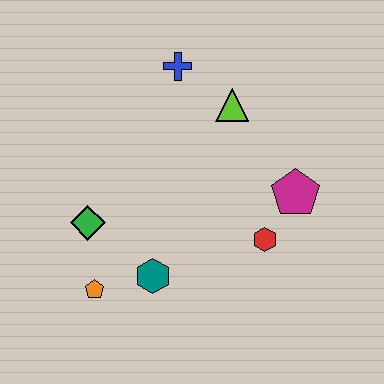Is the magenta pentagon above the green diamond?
Yes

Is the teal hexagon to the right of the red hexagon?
No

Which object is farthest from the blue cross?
The orange pentagon is farthest from the blue cross.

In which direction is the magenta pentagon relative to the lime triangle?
The magenta pentagon is below the lime triangle.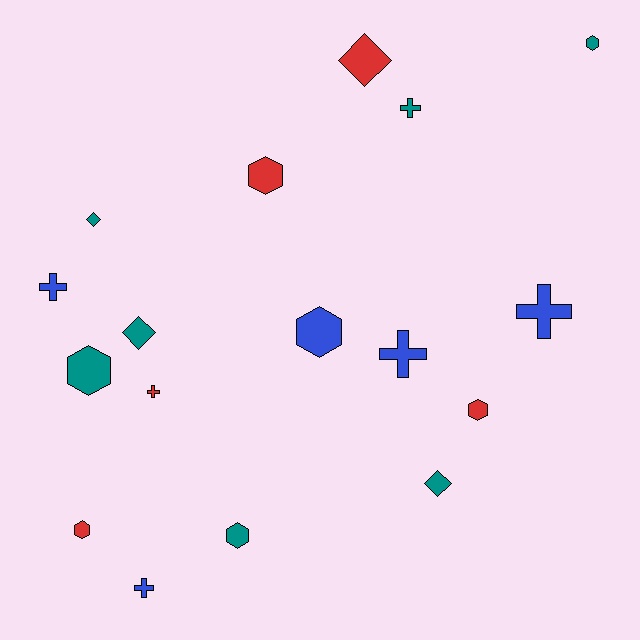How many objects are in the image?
There are 17 objects.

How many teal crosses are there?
There is 1 teal cross.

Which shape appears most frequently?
Hexagon, with 7 objects.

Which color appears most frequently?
Teal, with 7 objects.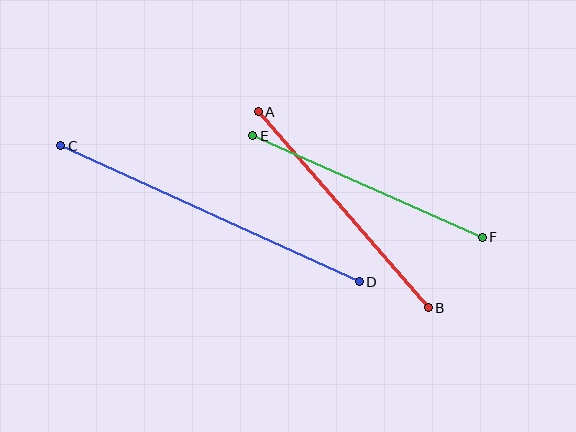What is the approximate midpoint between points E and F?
The midpoint is at approximately (367, 186) pixels.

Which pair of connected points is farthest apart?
Points C and D are farthest apart.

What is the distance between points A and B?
The distance is approximately 259 pixels.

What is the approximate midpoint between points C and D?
The midpoint is at approximately (210, 214) pixels.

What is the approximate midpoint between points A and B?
The midpoint is at approximately (343, 210) pixels.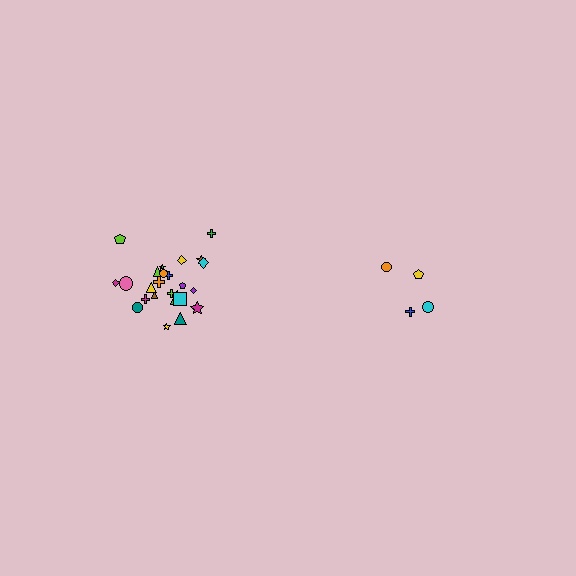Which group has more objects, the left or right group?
The left group.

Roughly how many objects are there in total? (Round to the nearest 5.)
Roughly 30 objects in total.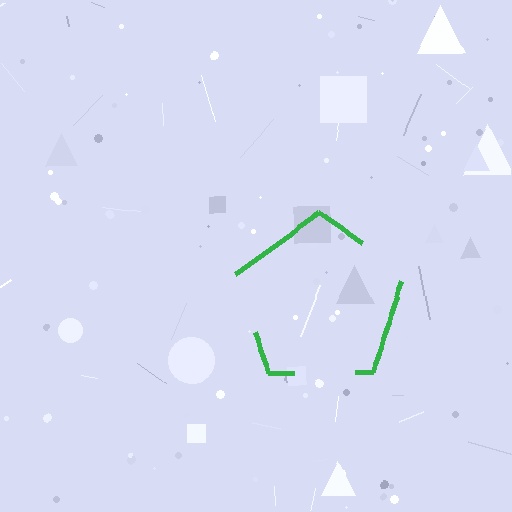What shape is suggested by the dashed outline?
The dashed outline suggests a pentagon.